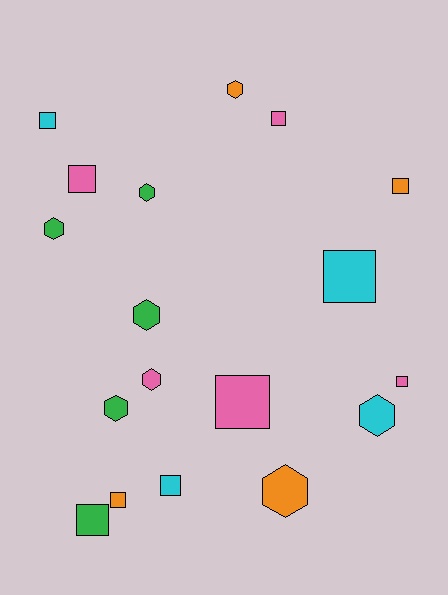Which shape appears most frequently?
Square, with 10 objects.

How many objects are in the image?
There are 18 objects.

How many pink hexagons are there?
There is 1 pink hexagon.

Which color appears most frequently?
Green, with 5 objects.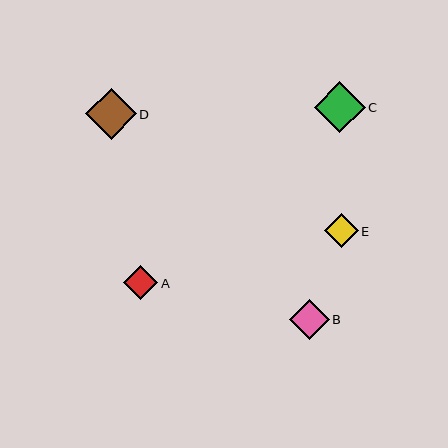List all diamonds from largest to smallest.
From largest to smallest: C, D, B, A, E.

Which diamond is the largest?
Diamond C is the largest with a size of approximately 51 pixels.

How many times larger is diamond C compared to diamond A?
Diamond C is approximately 1.5 times the size of diamond A.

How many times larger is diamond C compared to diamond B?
Diamond C is approximately 1.3 times the size of diamond B.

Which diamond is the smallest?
Diamond E is the smallest with a size of approximately 34 pixels.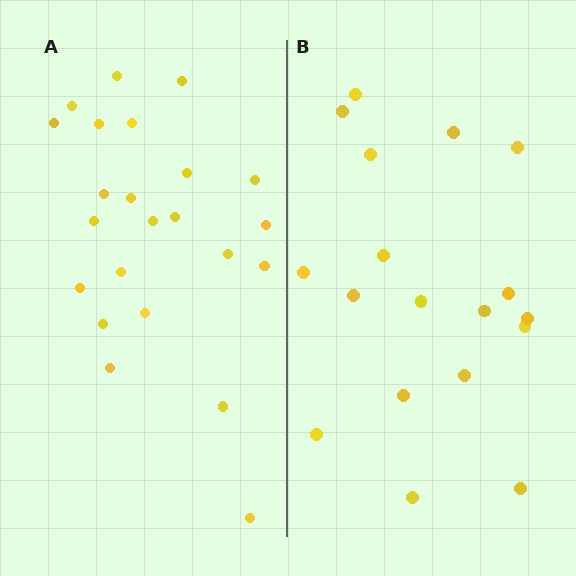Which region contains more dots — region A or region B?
Region A (the left region) has more dots.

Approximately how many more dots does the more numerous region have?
Region A has about 5 more dots than region B.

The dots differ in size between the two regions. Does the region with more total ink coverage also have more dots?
No. Region B has more total ink coverage because its dots are larger, but region A actually contains more individual dots. Total area can be misleading — the number of items is what matters here.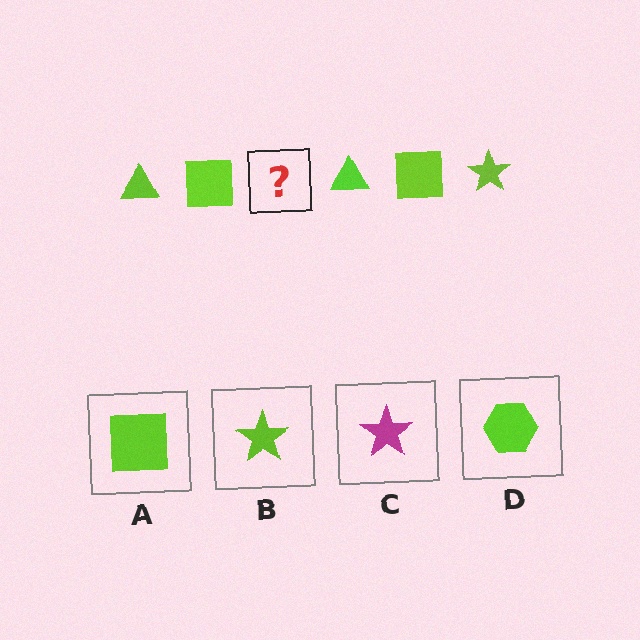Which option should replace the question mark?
Option B.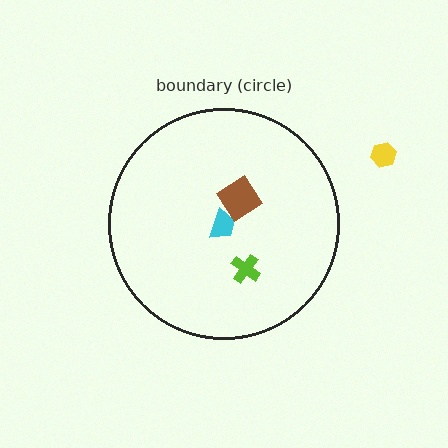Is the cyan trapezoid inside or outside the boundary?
Inside.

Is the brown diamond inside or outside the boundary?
Inside.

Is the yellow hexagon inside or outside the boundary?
Outside.